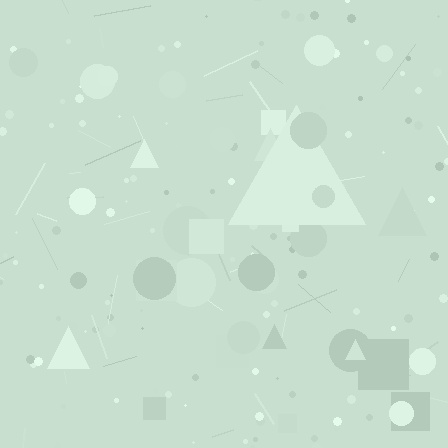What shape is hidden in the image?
A triangle is hidden in the image.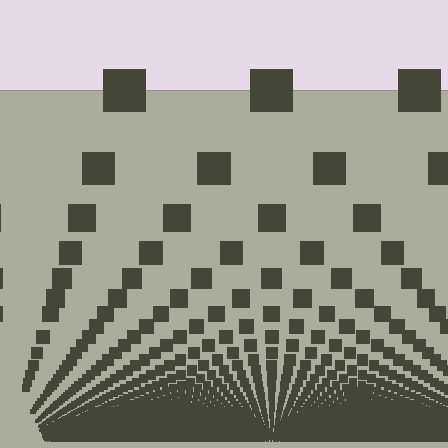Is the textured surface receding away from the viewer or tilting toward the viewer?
The surface appears to tilt toward the viewer. Texture elements get larger and sparser toward the top.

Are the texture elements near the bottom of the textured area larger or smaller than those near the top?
Smaller. The gradient is inverted — elements near the bottom are smaller and denser.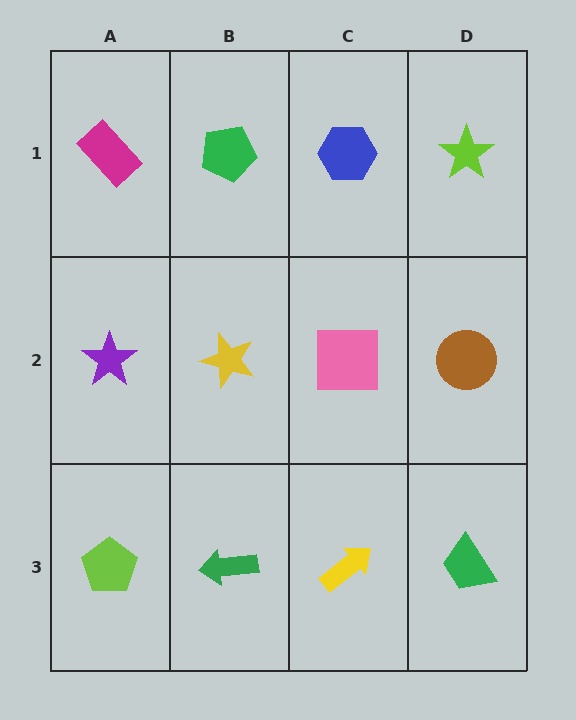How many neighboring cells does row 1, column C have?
3.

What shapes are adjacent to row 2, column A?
A magenta rectangle (row 1, column A), a lime pentagon (row 3, column A), a yellow star (row 2, column B).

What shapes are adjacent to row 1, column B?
A yellow star (row 2, column B), a magenta rectangle (row 1, column A), a blue hexagon (row 1, column C).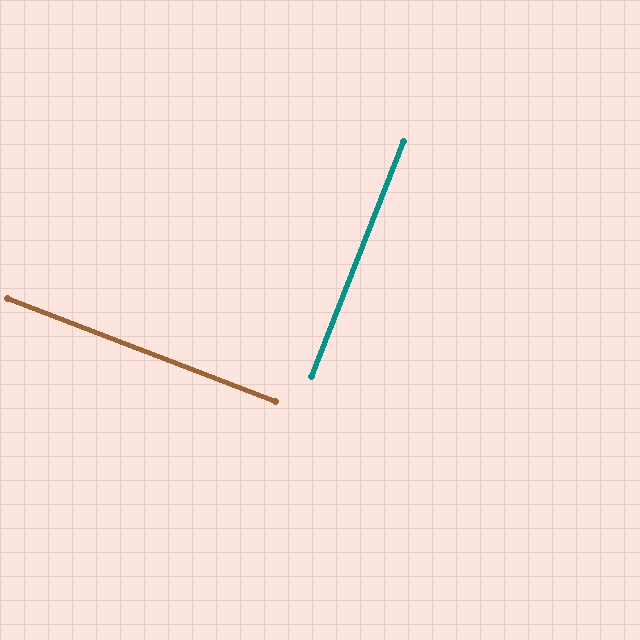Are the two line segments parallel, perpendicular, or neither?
Perpendicular — they meet at approximately 89°.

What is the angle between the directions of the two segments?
Approximately 89 degrees.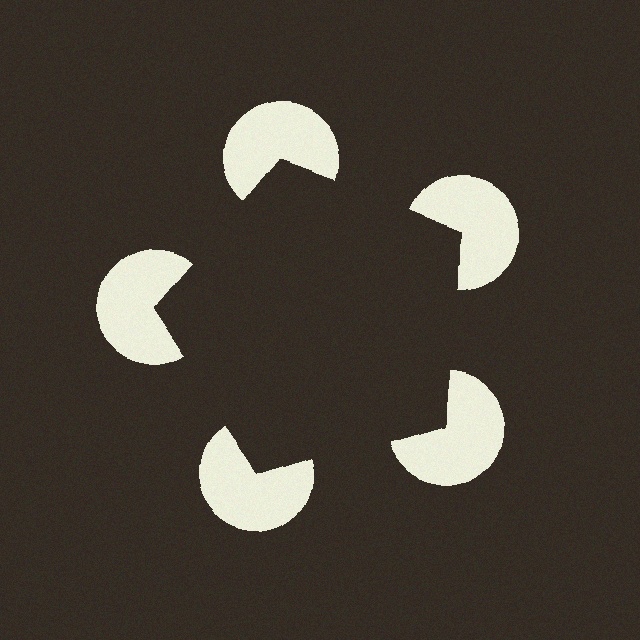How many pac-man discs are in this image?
There are 5 — one at each vertex of the illusory pentagon.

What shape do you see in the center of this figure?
An illusory pentagon — its edges are inferred from the aligned wedge cuts in the pac-man discs, not physically drawn.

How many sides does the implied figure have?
5 sides.